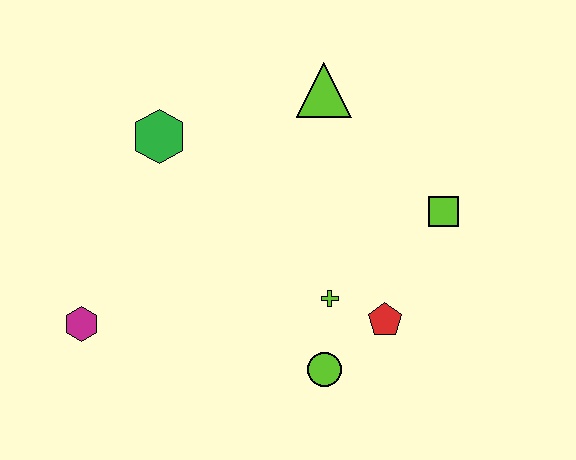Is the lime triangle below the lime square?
No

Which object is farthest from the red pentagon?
The magenta hexagon is farthest from the red pentagon.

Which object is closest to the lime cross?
The red pentagon is closest to the lime cross.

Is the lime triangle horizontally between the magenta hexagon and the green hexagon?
No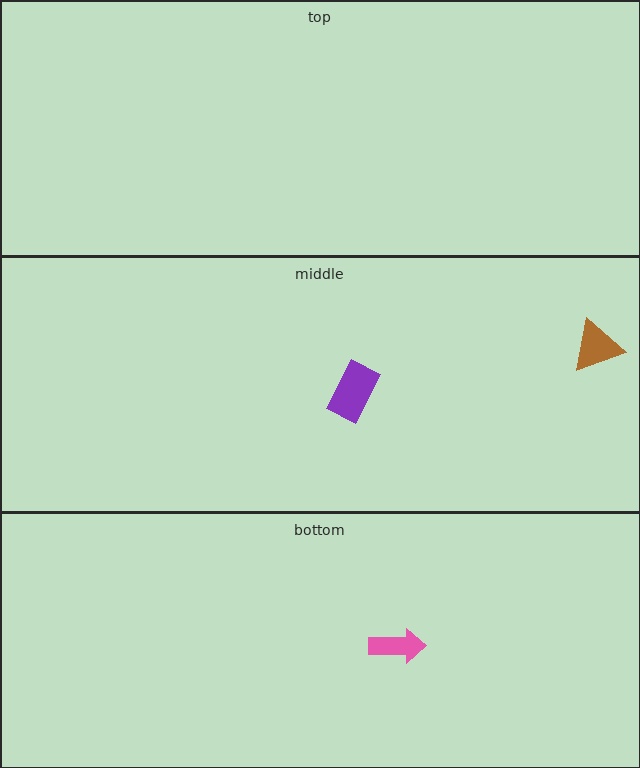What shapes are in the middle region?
The purple rectangle, the brown triangle.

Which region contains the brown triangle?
The middle region.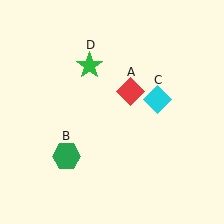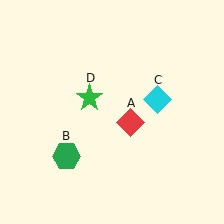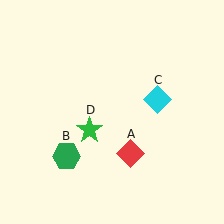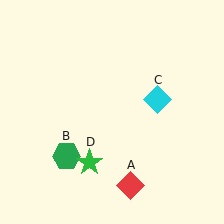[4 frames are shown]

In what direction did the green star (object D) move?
The green star (object D) moved down.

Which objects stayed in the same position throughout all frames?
Green hexagon (object B) and cyan diamond (object C) remained stationary.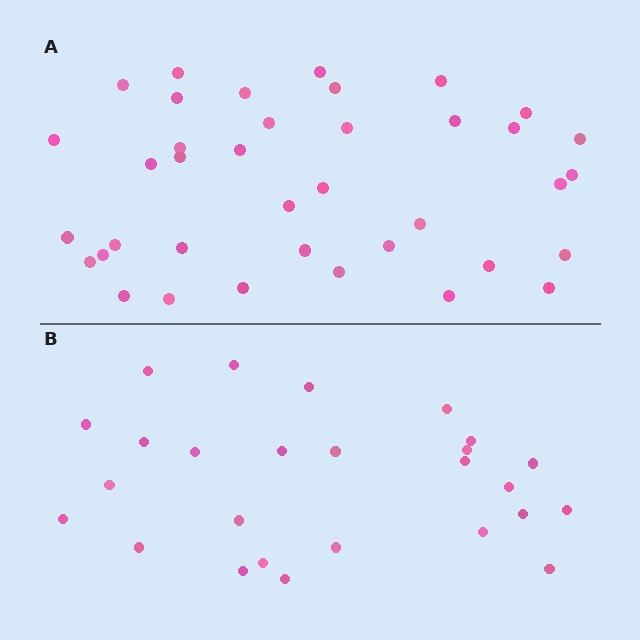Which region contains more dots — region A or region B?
Region A (the top region) has more dots.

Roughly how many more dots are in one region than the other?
Region A has roughly 12 or so more dots than region B.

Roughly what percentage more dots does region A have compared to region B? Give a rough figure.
About 45% more.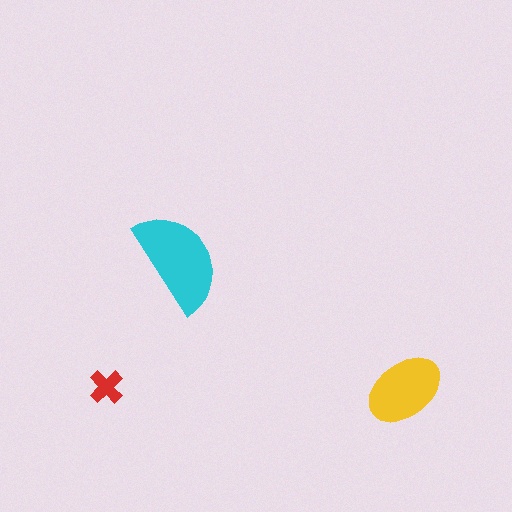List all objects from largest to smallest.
The cyan semicircle, the yellow ellipse, the red cross.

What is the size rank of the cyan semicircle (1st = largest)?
1st.